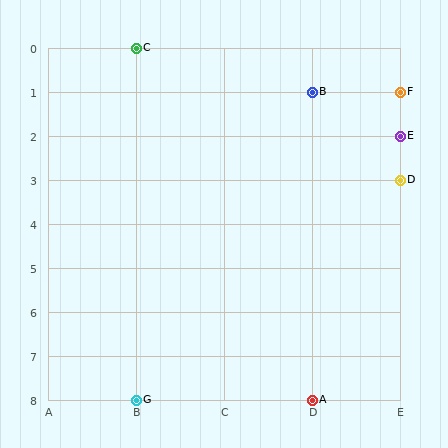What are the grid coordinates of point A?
Point A is at grid coordinates (D, 8).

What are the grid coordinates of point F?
Point F is at grid coordinates (E, 1).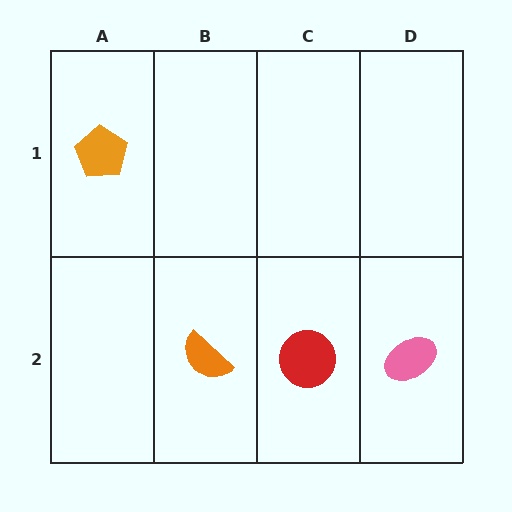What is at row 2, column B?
An orange semicircle.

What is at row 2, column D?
A pink ellipse.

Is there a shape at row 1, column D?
No, that cell is empty.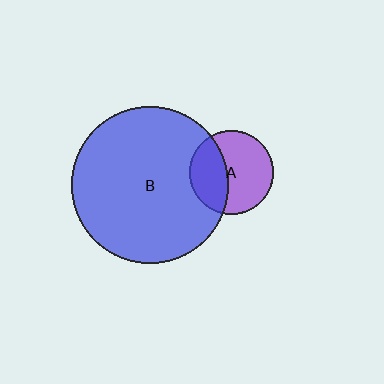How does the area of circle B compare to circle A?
Approximately 3.4 times.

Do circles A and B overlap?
Yes.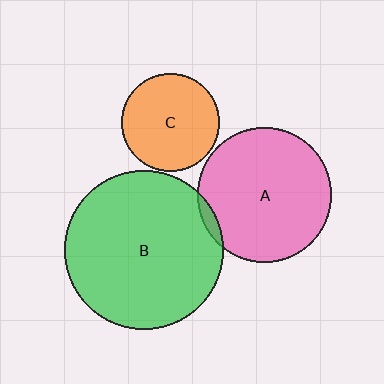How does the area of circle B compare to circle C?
Approximately 2.6 times.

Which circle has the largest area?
Circle B (green).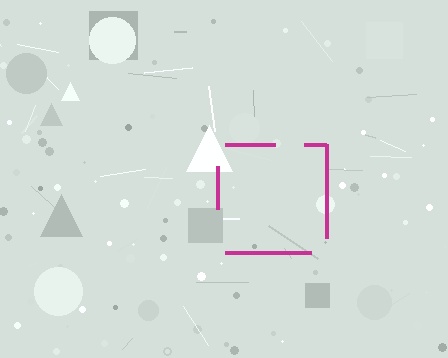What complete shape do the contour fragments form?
The contour fragments form a square.